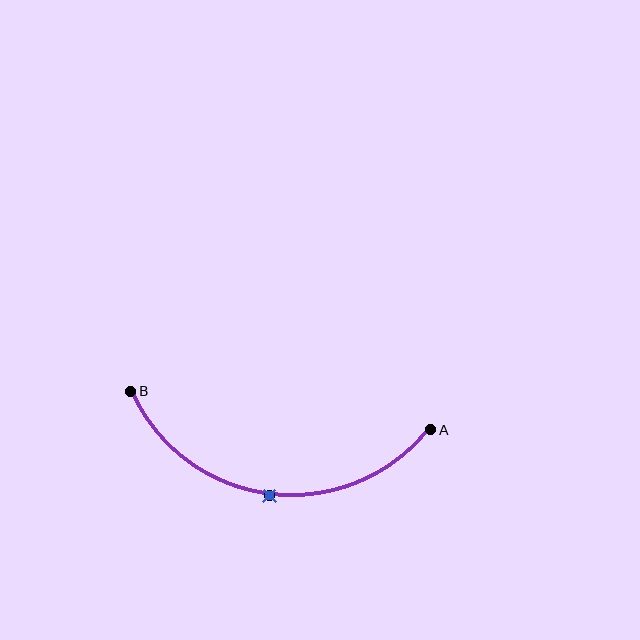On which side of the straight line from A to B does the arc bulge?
The arc bulges below the straight line connecting A and B.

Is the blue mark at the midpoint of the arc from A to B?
Yes. The blue mark lies on the arc at equal arc-length from both A and B — it is the arc midpoint.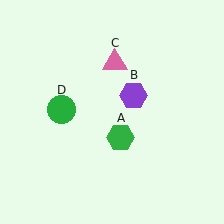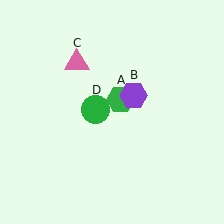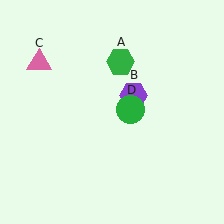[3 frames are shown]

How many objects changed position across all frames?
3 objects changed position: green hexagon (object A), pink triangle (object C), green circle (object D).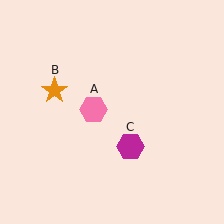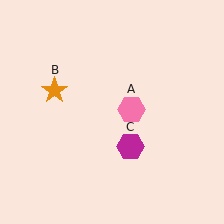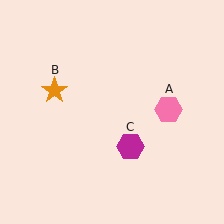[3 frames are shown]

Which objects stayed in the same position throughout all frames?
Orange star (object B) and magenta hexagon (object C) remained stationary.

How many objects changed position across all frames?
1 object changed position: pink hexagon (object A).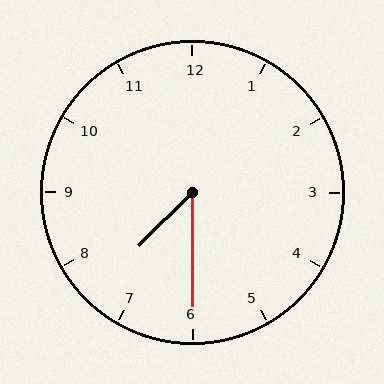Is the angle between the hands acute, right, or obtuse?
It is acute.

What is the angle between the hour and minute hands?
Approximately 45 degrees.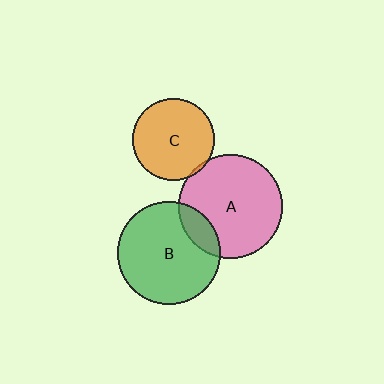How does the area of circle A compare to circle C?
Approximately 1.6 times.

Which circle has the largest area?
Circle A (pink).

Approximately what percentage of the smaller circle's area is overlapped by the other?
Approximately 5%.